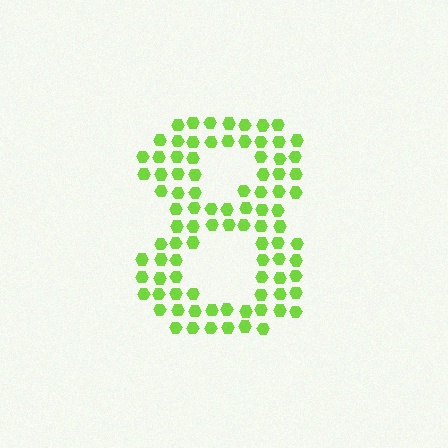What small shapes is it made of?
It is made of small hexagons.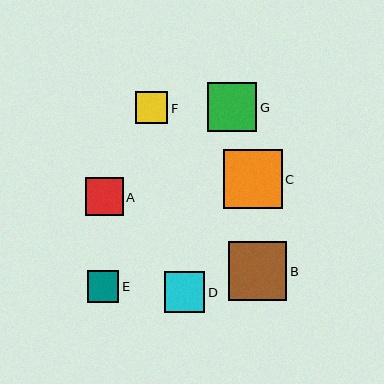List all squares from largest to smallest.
From largest to smallest: C, B, G, D, A, F, E.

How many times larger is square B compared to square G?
Square B is approximately 1.2 times the size of square G.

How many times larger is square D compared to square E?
Square D is approximately 1.3 times the size of square E.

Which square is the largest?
Square C is the largest with a size of approximately 59 pixels.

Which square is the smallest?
Square E is the smallest with a size of approximately 32 pixels.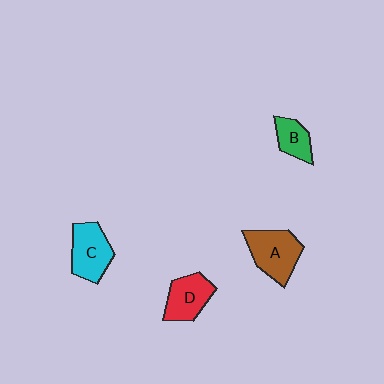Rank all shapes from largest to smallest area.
From largest to smallest: A (brown), C (cyan), D (red), B (green).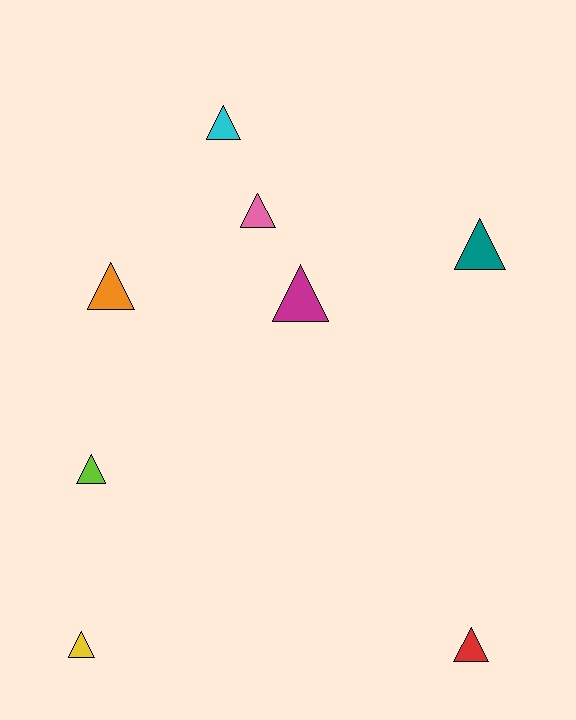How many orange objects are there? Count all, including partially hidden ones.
There is 1 orange object.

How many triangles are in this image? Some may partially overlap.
There are 8 triangles.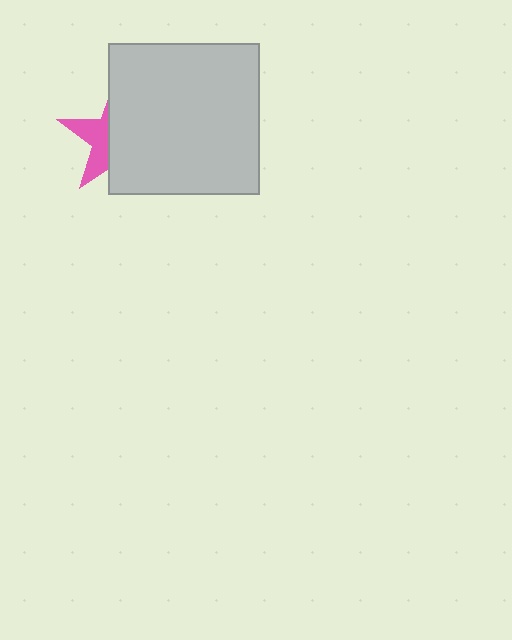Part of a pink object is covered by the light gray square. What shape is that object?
It is a star.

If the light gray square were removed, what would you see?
You would see the complete pink star.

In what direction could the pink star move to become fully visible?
The pink star could move left. That would shift it out from behind the light gray square entirely.